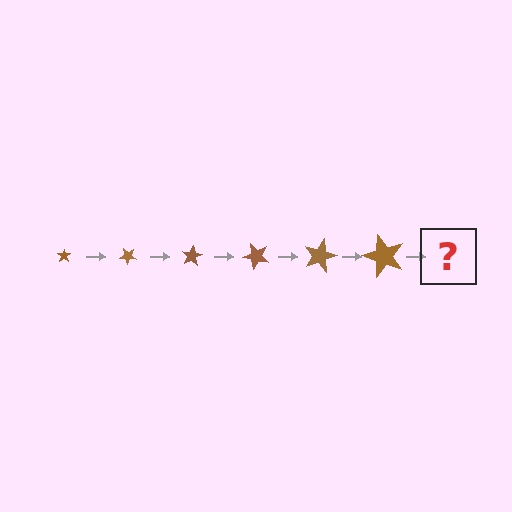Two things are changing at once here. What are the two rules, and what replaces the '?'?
The two rules are that the star grows larger each step and it rotates 40 degrees each step. The '?' should be a star, larger than the previous one and rotated 240 degrees from the start.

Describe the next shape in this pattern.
It should be a star, larger than the previous one and rotated 240 degrees from the start.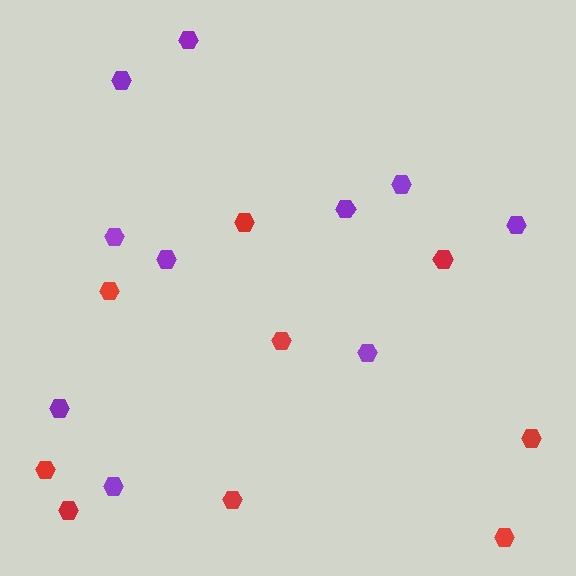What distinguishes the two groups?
There are 2 groups: one group of red hexagons (9) and one group of purple hexagons (10).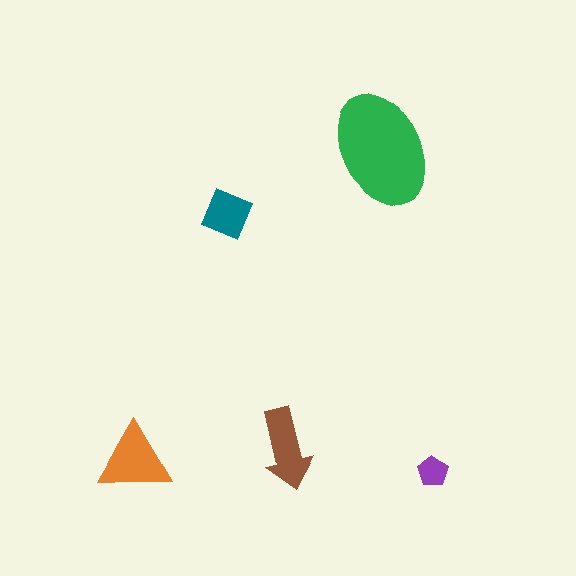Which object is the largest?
The green ellipse.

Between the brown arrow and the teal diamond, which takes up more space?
The brown arrow.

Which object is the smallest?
The purple pentagon.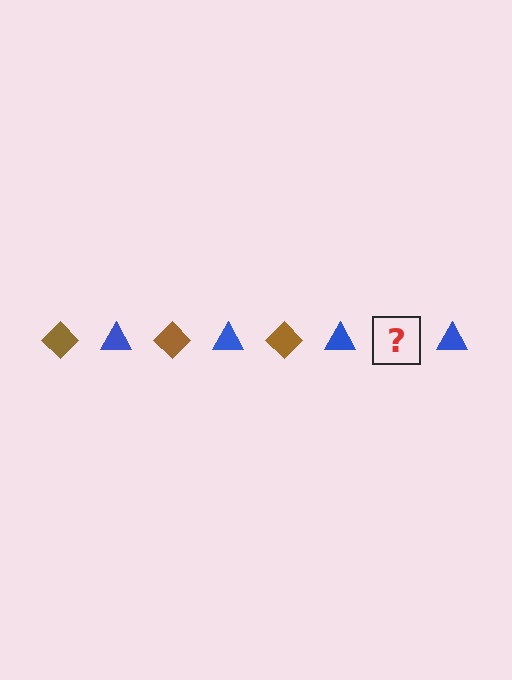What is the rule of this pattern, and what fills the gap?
The rule is that the pattern alternates between brown diamond and blue triangle. The gap should be filled with a brown diamond.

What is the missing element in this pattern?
The missing element is a brown diamond.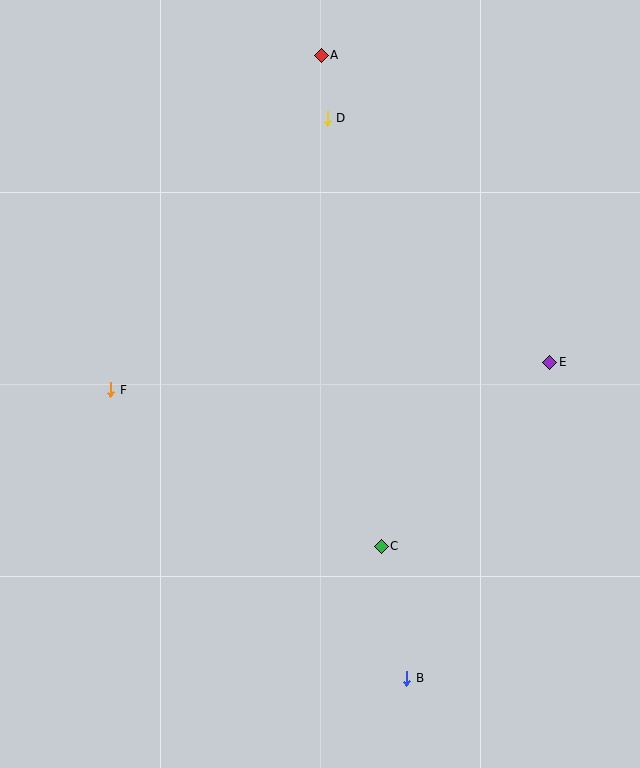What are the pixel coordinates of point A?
Point A is at (321, 55).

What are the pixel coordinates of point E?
Point E is at (550, 362).